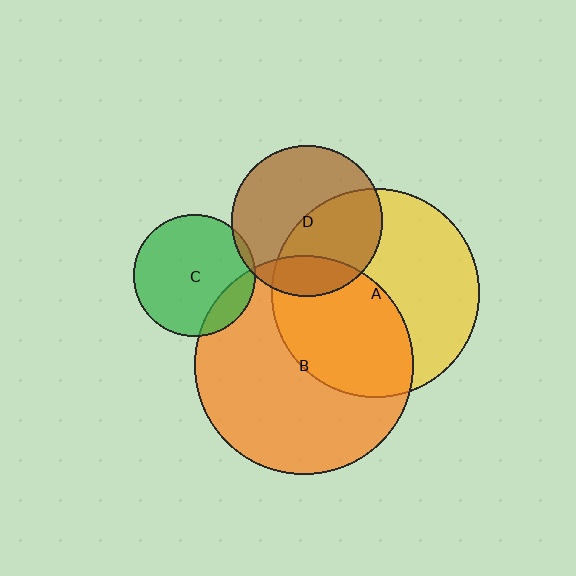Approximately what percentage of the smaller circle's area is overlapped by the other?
Approximately 20%.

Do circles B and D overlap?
Yes.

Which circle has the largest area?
Circle B (orange).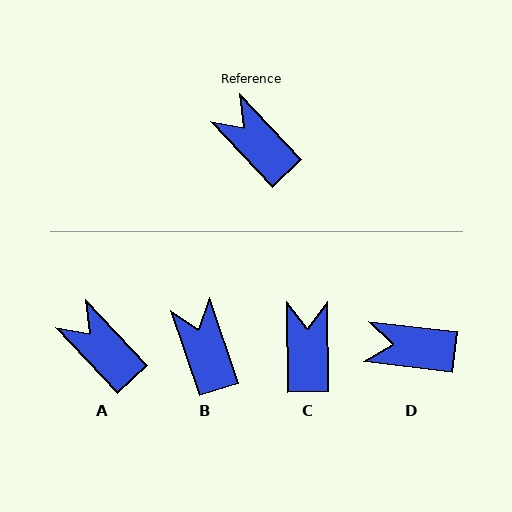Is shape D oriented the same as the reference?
No, it is off by about 40 degrees.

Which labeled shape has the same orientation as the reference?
A.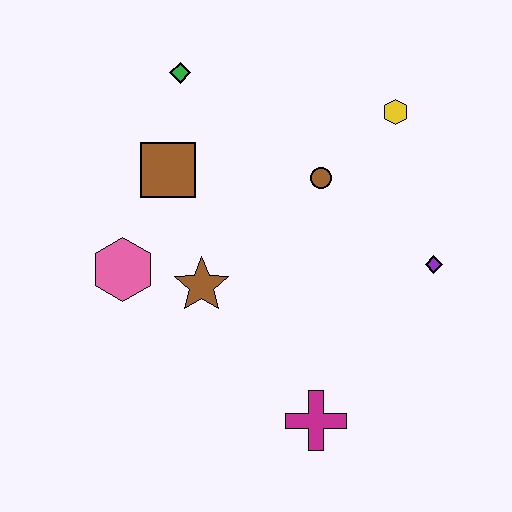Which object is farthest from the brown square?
The magenta cross is farthest from the brown square.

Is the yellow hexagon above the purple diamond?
Yes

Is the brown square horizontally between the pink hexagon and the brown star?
Yes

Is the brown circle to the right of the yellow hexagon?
No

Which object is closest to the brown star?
The pink hexagon is closest to the brown star.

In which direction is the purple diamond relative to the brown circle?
The purple diamond is to the right of the brown circle.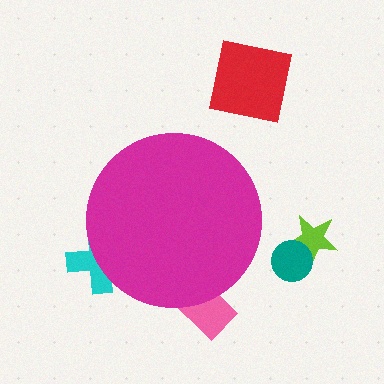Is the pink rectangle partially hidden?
Yes, the pink rectangle is partially hidden behind the magenta circle.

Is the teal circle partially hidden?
No, the teal circle is fully visible.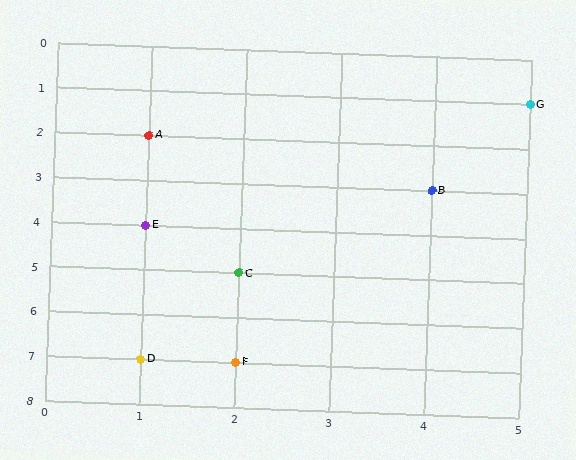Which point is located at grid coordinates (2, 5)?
Point C is at (2, 5).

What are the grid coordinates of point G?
Point G is at grid coordinates (5, 1).